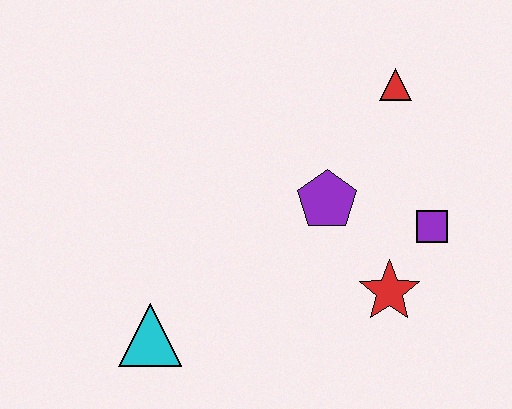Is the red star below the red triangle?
Yes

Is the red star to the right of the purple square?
No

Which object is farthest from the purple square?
The cyan triangle is farthest from the purple square.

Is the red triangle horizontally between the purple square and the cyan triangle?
Yes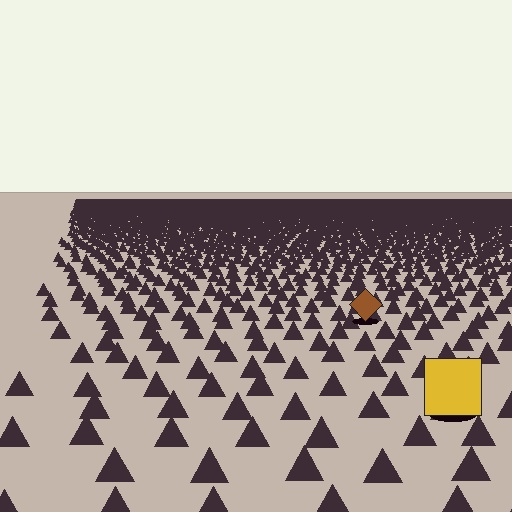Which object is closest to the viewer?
The yellow square is closest. The texture marks near it are larger and more spread out.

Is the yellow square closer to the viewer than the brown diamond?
Yes. The yellow square is closer — you can tell from the texture gradient: the ground texture is coarser near it.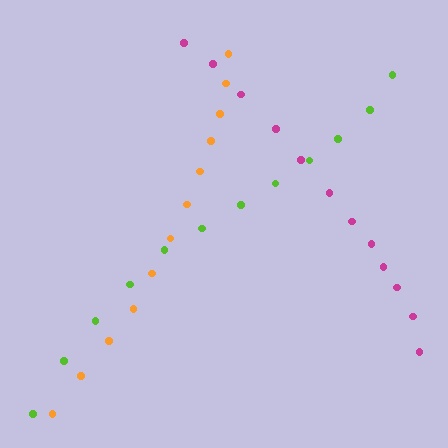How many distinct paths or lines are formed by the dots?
There are 3 distinct paths.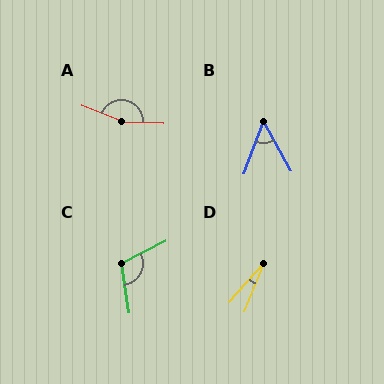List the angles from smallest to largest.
D (19°), B (50°), C (107°), A (160°).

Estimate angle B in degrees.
Approximately 50 degrees.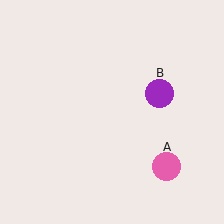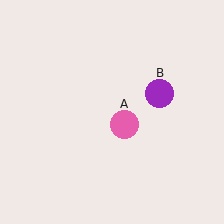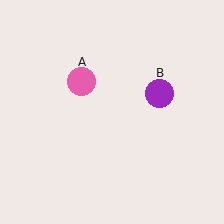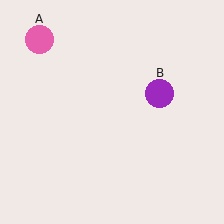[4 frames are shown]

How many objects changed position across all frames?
1 object changed position: pink circle (object A).